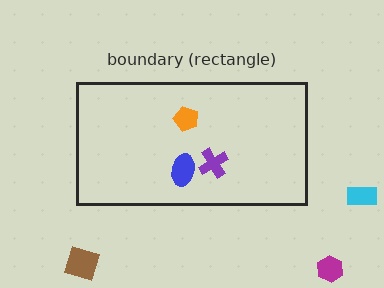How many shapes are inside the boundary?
3 inside, 3 outside.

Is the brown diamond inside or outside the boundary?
Outside.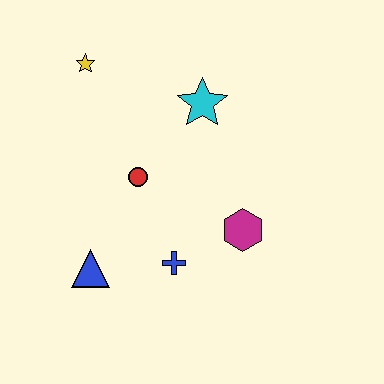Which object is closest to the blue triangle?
The blue cross is closest to the blue triangle.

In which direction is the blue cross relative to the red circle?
The blue cross is below the red circle.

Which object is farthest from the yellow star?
The magenta hexagon is farthest from the yellow star.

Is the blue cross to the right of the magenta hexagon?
No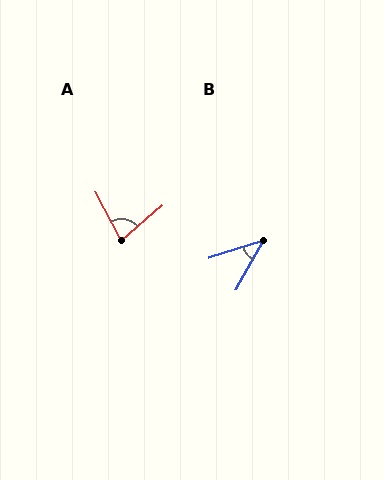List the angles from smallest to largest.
B (43°), A (77°).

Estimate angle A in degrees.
Approximately 77 degrees.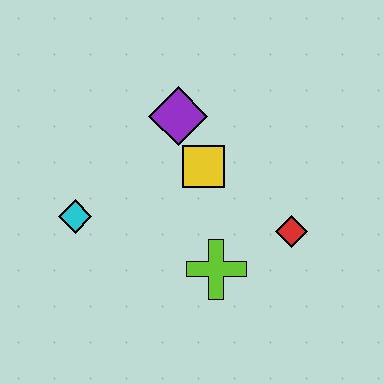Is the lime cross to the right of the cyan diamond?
Yes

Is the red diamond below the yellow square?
Yes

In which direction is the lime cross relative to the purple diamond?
The lime cross is below the purple diamond.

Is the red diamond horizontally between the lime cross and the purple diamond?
No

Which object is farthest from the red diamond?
The cyan diamond is farthest from the red diamond.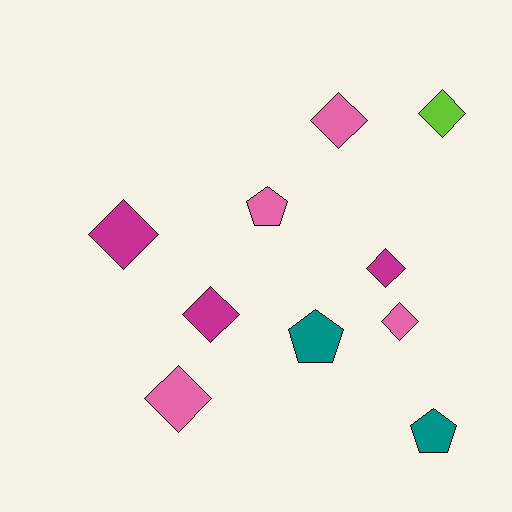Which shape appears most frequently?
Diamond, with 7 objects.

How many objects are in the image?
There are 10 objects.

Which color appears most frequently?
Pink, with 4 objects.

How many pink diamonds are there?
There are 3 pink diamonds.